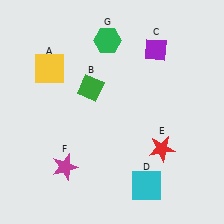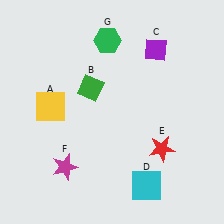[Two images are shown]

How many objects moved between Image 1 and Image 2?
1 object moved between the two images.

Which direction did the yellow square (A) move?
The yellow square (A) moved down.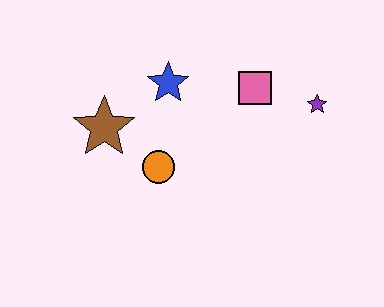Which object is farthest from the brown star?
The purple star is farthest from the brown star.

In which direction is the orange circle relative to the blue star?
The orange circle is below the blue star.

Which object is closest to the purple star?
The pink square is closest to the purple star.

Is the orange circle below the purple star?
Yes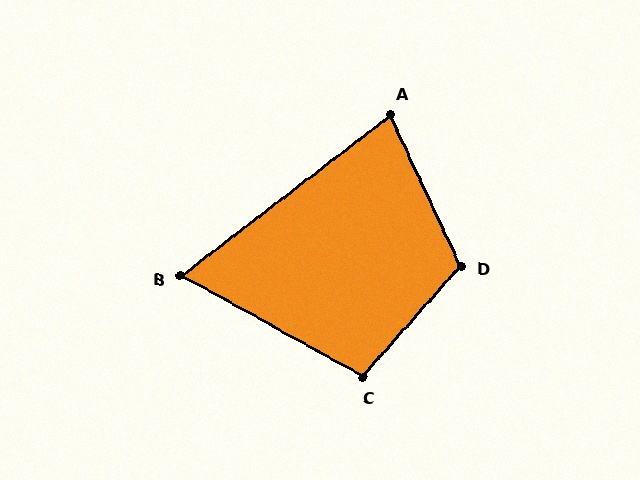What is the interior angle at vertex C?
Approximately 102 degrees (obtuse).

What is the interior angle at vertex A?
Approximately 78 degrees (acute).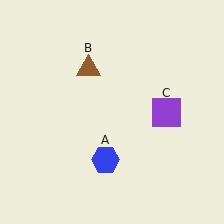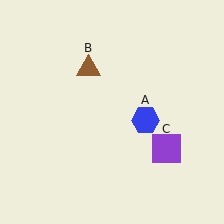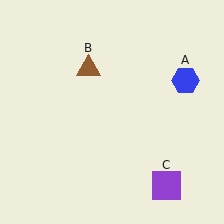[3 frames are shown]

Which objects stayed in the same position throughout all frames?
Brown triangle (object B) remained stationary.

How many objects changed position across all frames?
2 objects changed position: blue hexagon (object A), purple square (object C).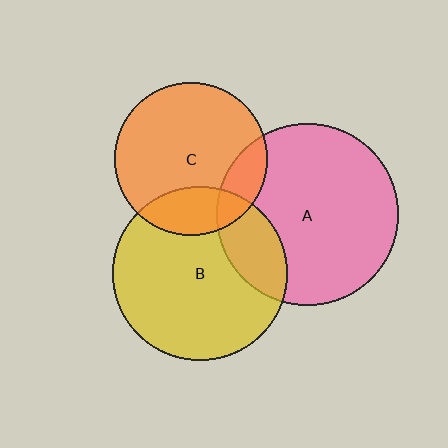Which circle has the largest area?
Circle A (pink).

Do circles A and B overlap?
Yes.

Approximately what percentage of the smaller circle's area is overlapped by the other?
Approximately 20%.